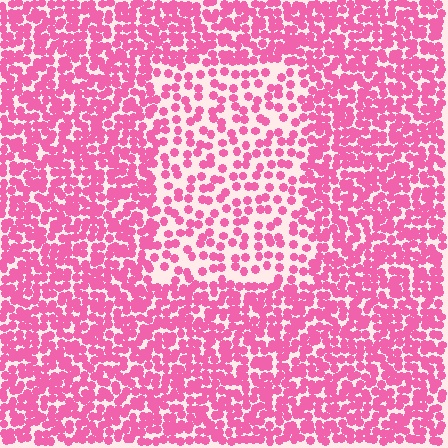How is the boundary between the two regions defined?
The boundary is defined by a change in element density (approximately 2.0x ratio). All elements are the same color, size, and shape.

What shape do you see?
I see a rectangle.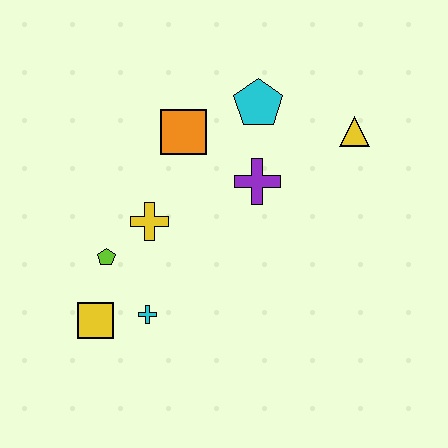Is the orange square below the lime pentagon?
No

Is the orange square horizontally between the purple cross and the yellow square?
Yes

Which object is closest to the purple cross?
The cyan pentagon is closest to the purple cross.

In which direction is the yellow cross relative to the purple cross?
The yellow cross is to the left of the purple cross.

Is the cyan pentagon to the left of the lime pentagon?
No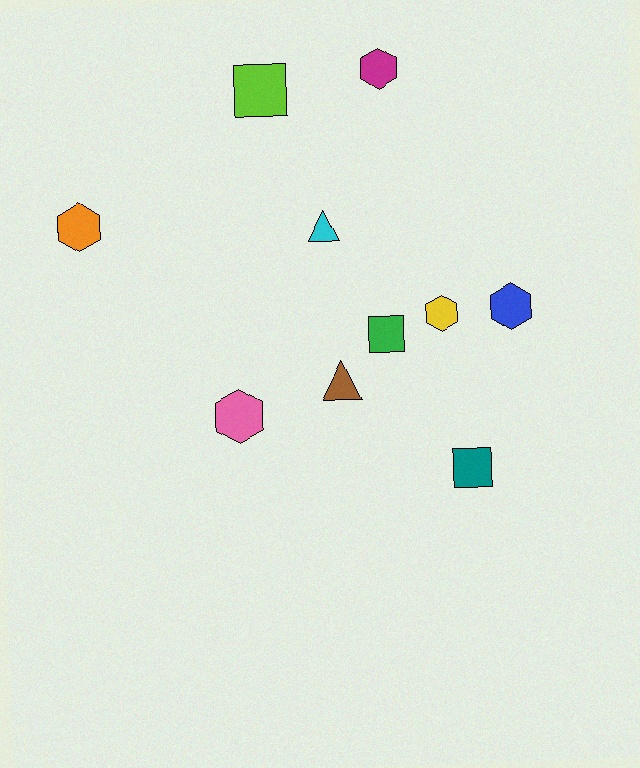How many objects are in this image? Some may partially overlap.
There are 10 objects.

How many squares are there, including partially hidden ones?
There are 3 squares.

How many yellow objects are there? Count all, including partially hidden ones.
There is 1 yellow object.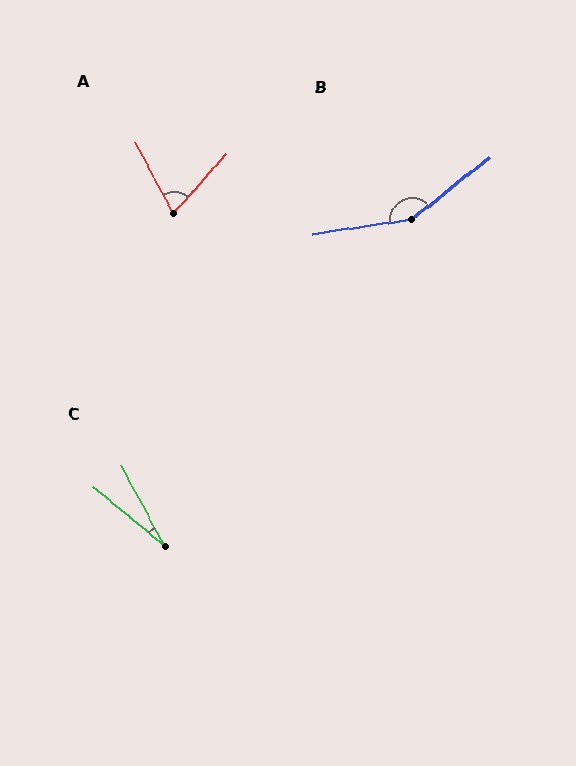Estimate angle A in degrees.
Approximately 70 degrees.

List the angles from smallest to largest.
C (22°), A (70°), B (150°).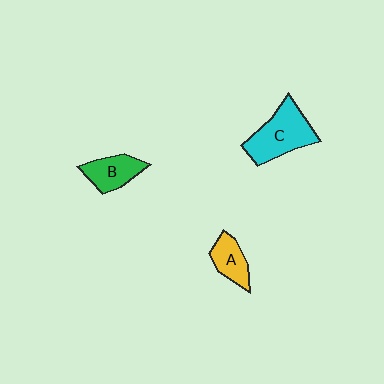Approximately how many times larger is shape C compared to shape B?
Approximately 1.6 times.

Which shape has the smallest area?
Shape A (yellow).